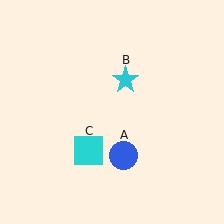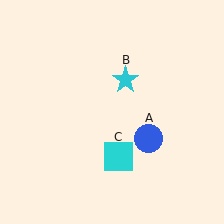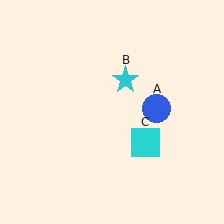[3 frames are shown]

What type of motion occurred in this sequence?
The blue circle (object A), cyan square (object C) rotated counterclockwise around the center of the scene.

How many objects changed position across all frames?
2 objects changed position: blue circle (object A), cyan square (object C).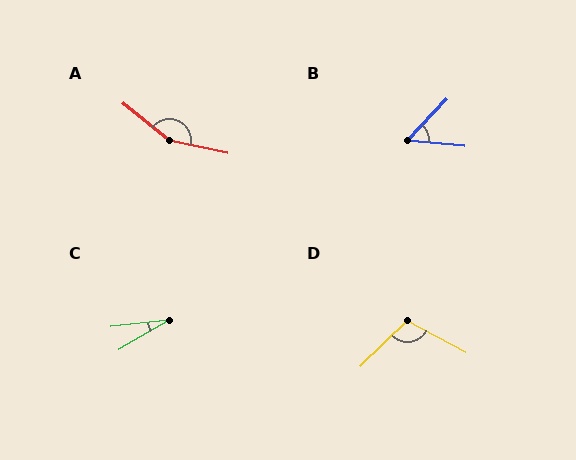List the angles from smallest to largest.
C (24°), B (51°), D (108°), A (154°).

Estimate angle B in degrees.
Approximately 51 degrees.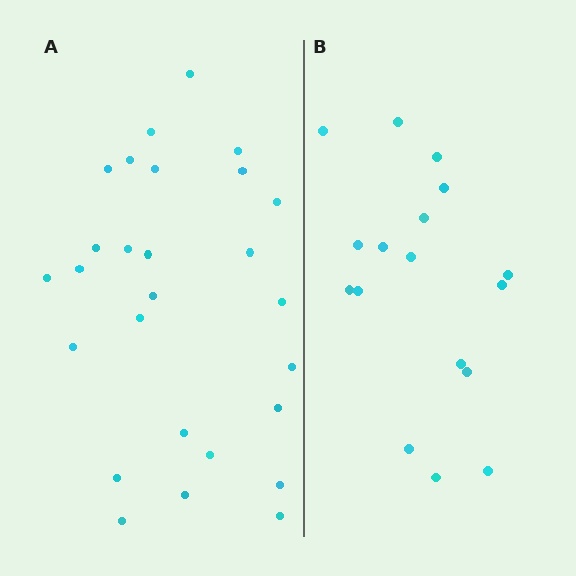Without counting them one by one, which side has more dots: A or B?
Region A (the left region) has more dots.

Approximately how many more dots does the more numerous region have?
Region A has roughly 10 or so more dots than region B.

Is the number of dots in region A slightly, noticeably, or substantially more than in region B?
Region A has substantially more. The ratio is roughly 1.6 to 1.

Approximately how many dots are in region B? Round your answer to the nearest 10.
About 20 dots. (The exact count is 17, which rounds to 20.)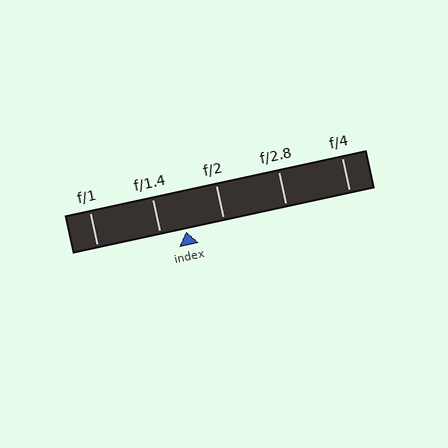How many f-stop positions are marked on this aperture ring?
There are 5 f-stop positions marked.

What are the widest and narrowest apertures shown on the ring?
The widest aperture shown is f/1 and the narrowest is f/4.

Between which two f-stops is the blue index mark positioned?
The index mark is between f/1.4 and f/2.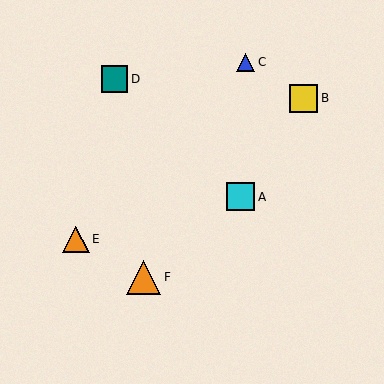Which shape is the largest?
The orange triangle (labeled F) is the largest.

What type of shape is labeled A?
Shape A is a cyan square.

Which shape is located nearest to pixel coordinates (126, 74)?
The teal square (labeled D) at (114, 79) is nearest to that location.